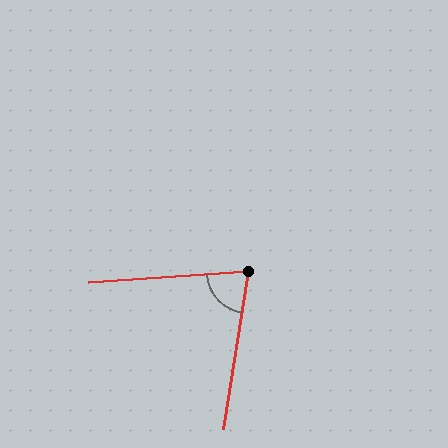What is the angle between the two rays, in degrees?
Approximately 77 degrees.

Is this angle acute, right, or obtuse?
It is acute.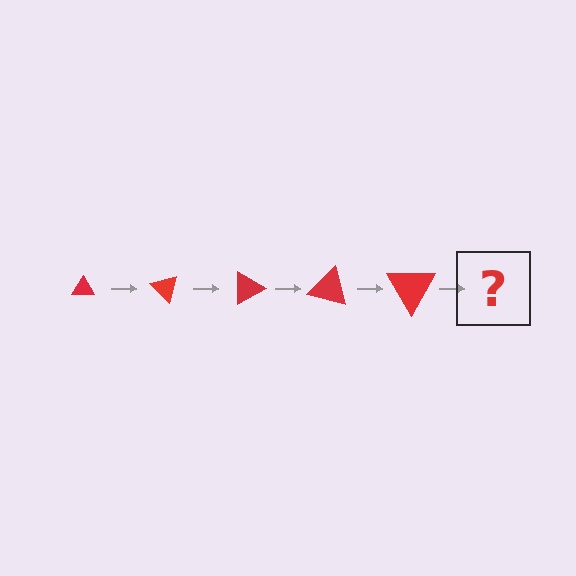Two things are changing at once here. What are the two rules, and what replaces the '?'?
The two rules are that the triangle grows larger each step and it rotates 45 degrees each step. The '?' should be a triangle, larger than the previous one and rotated 225 degrees from the start.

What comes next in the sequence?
The next element should be a triangle, larger than the previous one and rotated 225 degrees from the start.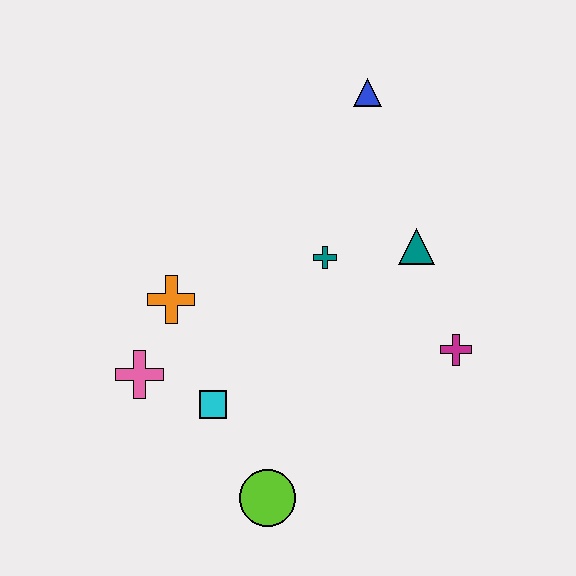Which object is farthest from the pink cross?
The blue triangle is farthest from the pink cross.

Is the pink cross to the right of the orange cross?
No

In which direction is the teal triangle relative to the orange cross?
The teal triangle is to the right of the orange cross.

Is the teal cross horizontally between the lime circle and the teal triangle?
Yes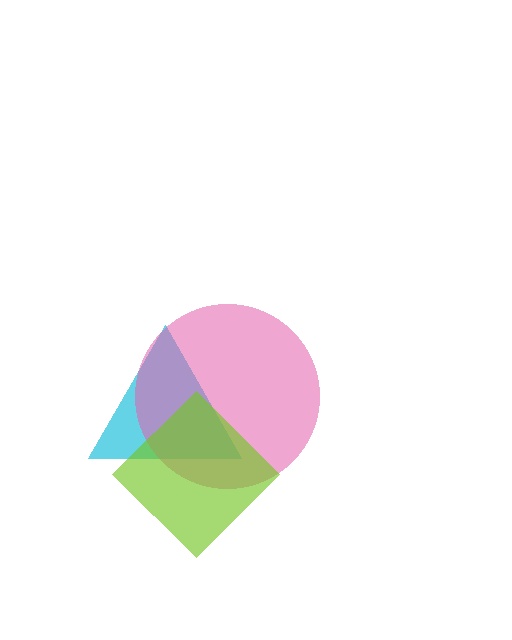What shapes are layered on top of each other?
The layered shapes are: a cyan triangle, a pink circle, a lime diamond.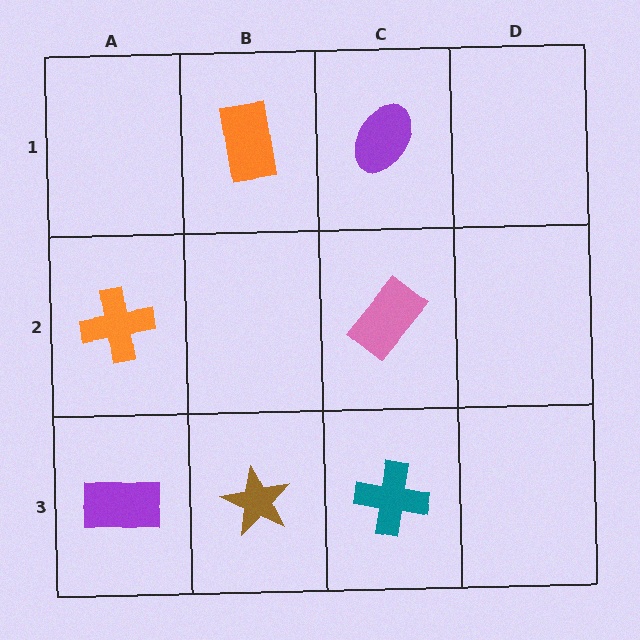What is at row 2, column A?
An orange cross.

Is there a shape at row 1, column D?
No, that cell is empty.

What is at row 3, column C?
A teal cross.